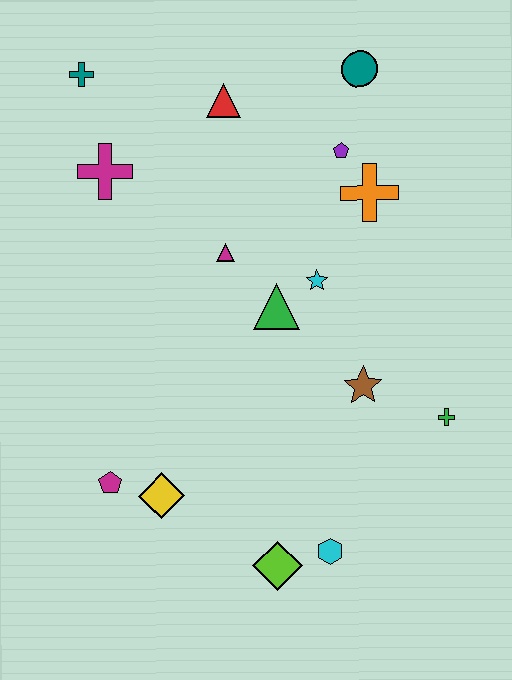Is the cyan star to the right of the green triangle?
Yes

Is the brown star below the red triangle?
Yes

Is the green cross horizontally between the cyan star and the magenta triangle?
No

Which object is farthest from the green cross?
The teal cross is farthest from the green cross.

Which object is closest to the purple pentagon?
The orange cross is closest to the purple pentagon.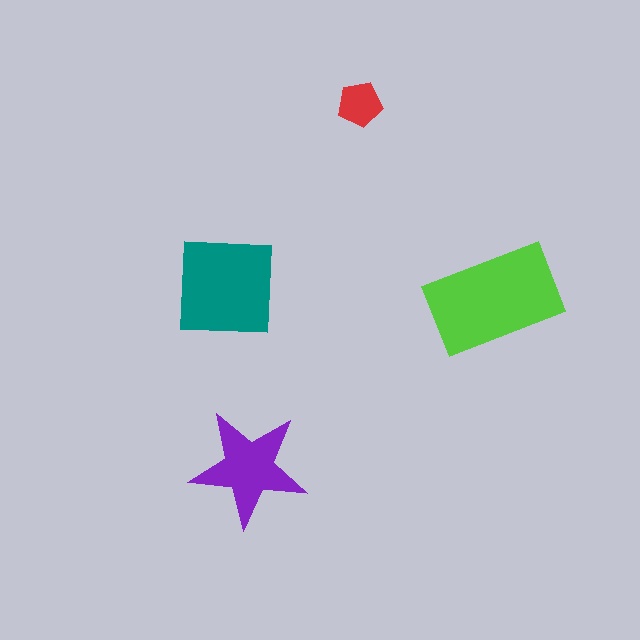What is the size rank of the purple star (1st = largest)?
3rd.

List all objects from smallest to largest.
The red pentagon, the purple star, the teal square, the lime rectangle.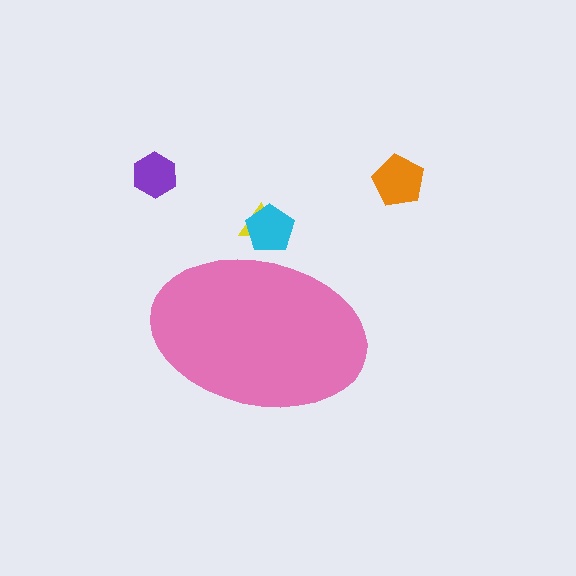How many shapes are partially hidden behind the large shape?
2 shapes are partially hidden.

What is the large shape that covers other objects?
A pink ellipse.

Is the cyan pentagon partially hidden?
Yes, the cyan pentagon is partially hidden behind the pink ellipse.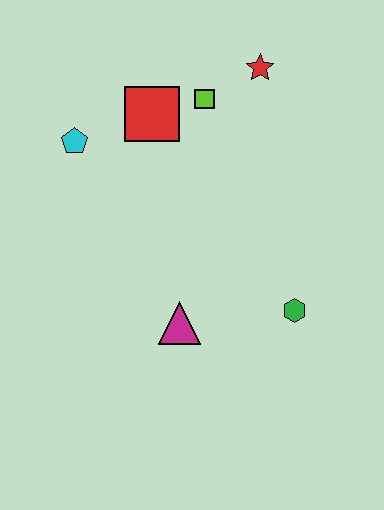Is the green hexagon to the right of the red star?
Yes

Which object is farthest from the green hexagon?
The cyan pentagon is farthest from the green hexagon.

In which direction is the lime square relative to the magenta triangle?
The lime square is above the magenta triangle.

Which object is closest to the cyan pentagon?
The red square is closest to the cyan pentagon.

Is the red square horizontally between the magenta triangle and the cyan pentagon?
Yes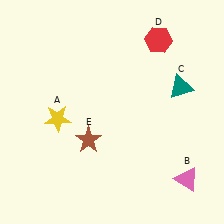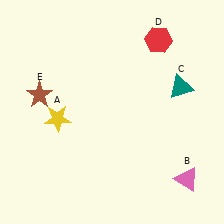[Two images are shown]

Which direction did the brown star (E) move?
The brown star (E) moved left.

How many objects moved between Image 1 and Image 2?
1 object moved between the two images.